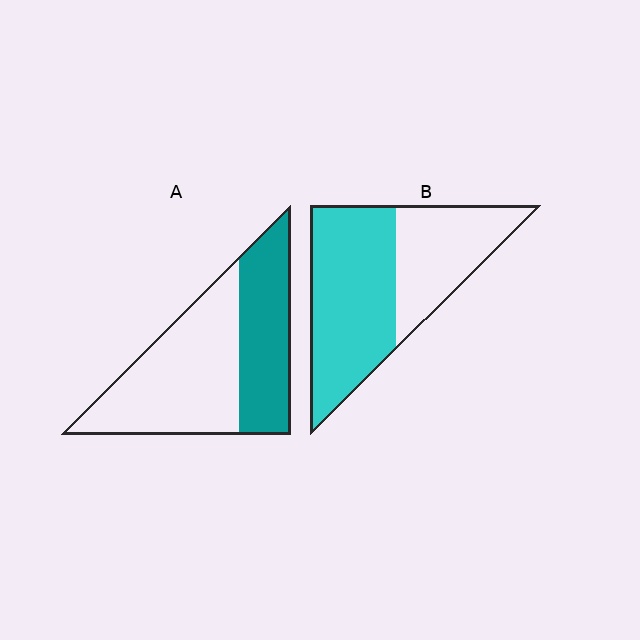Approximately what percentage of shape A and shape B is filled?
A is approximately 40% and B is approximately 60%.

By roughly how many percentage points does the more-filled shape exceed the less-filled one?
By roughly 20 percentage points (B over A).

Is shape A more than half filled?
No.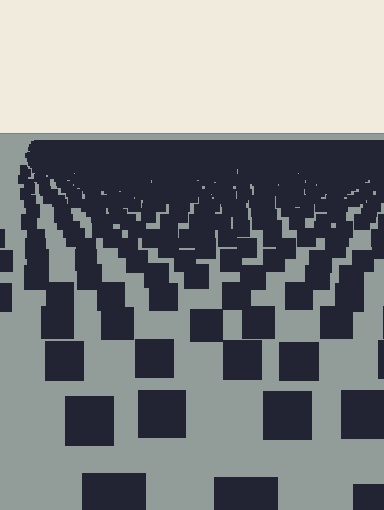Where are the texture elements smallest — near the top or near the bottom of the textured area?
Near the top.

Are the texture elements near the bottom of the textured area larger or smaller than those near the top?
Larger. Near the bottom, elements are closer to the viewer and appear at a bigger on-screen size.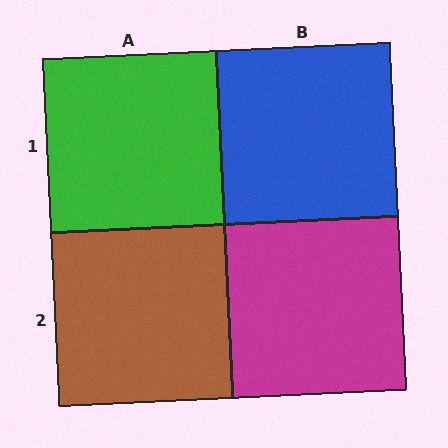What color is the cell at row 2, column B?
Magenta.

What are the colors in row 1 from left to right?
Green, blue.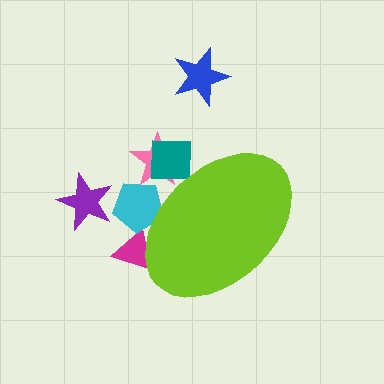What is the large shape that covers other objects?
A lime ellipse.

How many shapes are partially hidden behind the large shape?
4 shapes are partially hidden.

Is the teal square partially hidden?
Yes, the teal square is partially hidden behind the lime ellipse.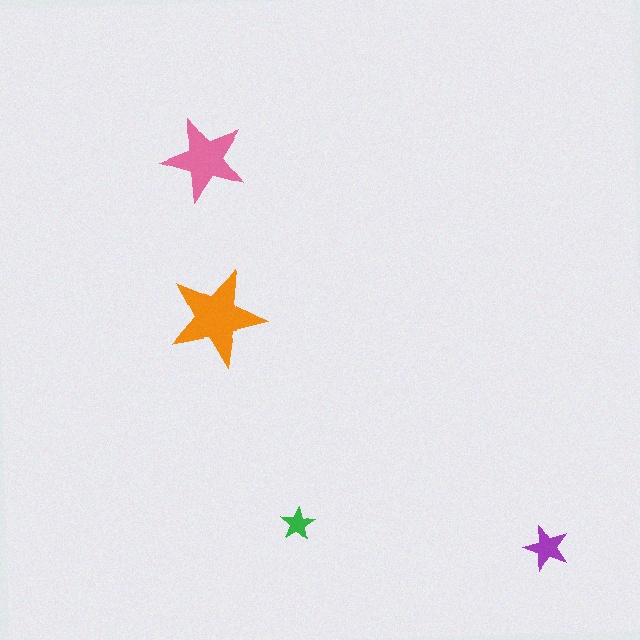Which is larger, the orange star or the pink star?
The orange one.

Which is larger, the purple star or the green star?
The purple one.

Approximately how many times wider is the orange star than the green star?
About 3 times wider.